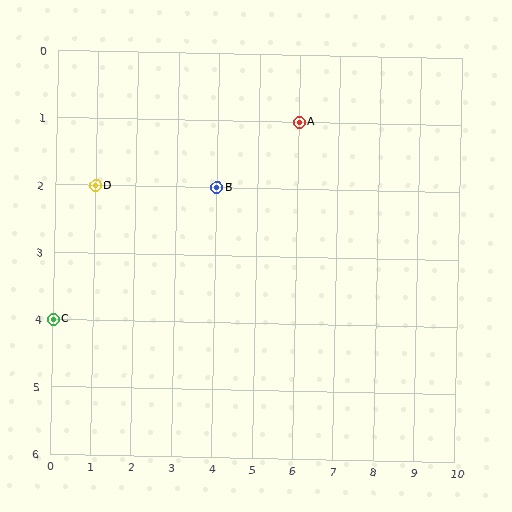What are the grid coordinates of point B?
Point B is at grid coordinates (4, 2).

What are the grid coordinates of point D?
Point D is at grid coordinates (1, 2).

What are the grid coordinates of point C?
Point C is at grid coordinates (0, 4).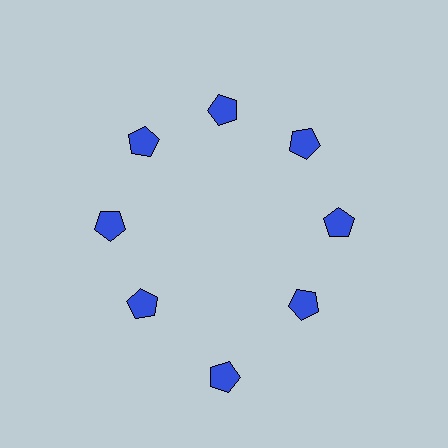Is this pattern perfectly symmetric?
No. The 8 blue pentagons are arranged in a ring, but one element near the 6 o'clock position is pushed outward from the center, breaking the 8-fold rotational symmetry.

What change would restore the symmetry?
The symmetry would be restored by moving it inward, back onto the ring so that all 8 pentagons sit at equal angles and equal distance from the center.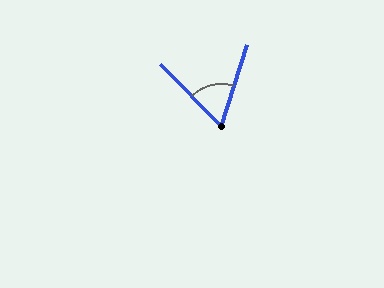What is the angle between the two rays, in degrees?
Approximately 62 degrees.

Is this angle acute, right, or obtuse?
It is acute.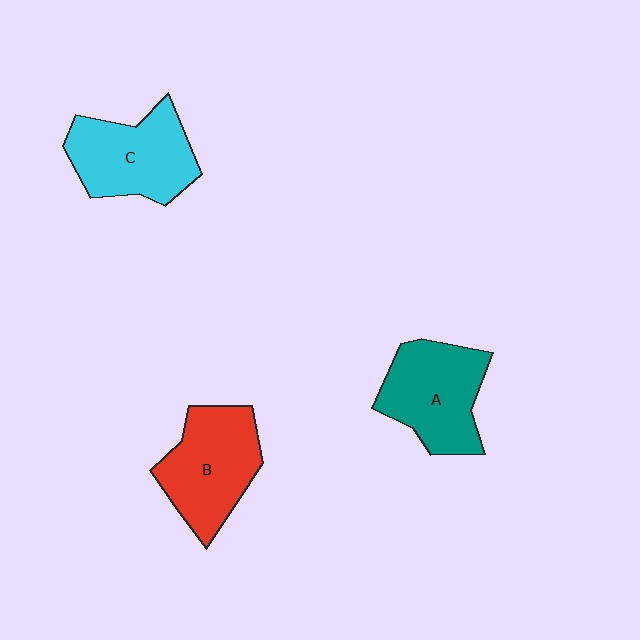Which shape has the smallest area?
Shape A (teal).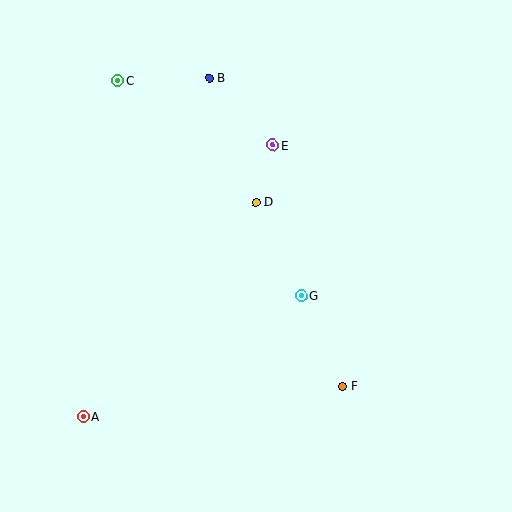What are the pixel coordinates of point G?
Point G is at (301, 295).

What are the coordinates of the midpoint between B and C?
The midpoint between B and C is at (164, 79).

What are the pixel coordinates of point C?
Point C is at (118, 81).